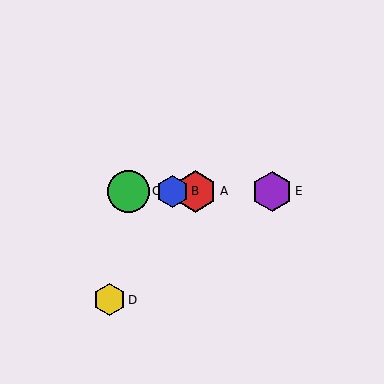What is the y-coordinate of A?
Object A is at y≈191.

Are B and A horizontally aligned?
Yes, both are at y≈191.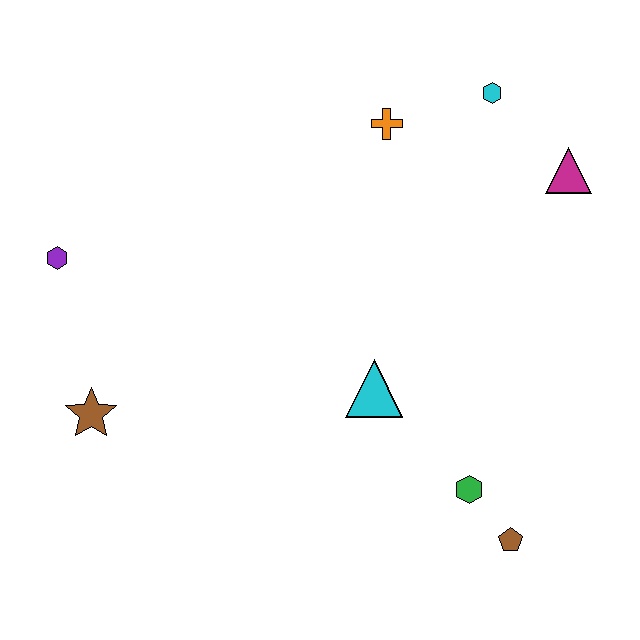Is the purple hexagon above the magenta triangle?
No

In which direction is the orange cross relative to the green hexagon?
The orange cross is above the green hexagon.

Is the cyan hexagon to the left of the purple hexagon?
No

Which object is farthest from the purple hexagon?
The brown pentagon is farthest from the purple hexagon.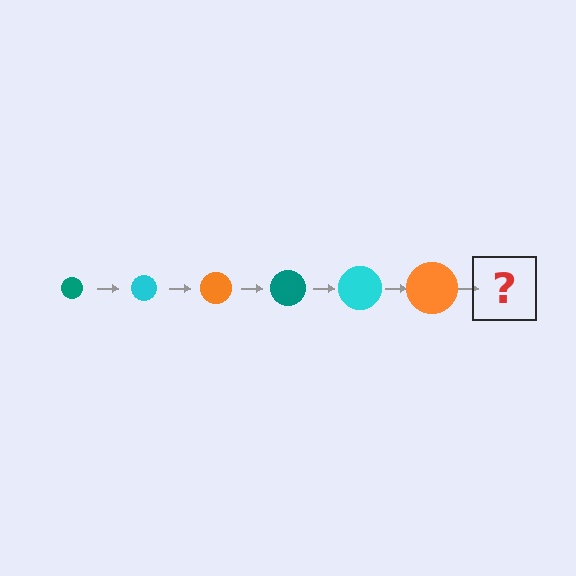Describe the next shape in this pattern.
It should be a teal circle, larger than the previous one.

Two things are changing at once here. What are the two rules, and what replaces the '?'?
The two rules are that the circle grows larger each step and the color cycles through teal, cyan, and orange. The '?' should be a teal circle, larger than the previous one.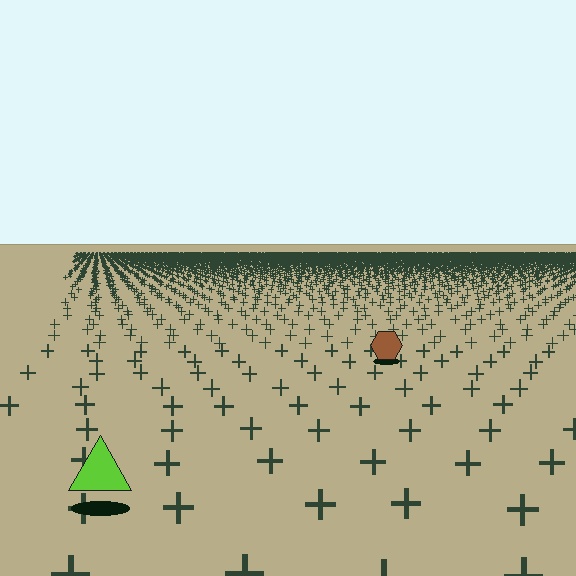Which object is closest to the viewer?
The lime triangle is closest. The texture marks near it are larger and more spread out.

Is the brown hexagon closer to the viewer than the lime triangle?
No. The lime triangle is closer — you can tell from the texture gradient: the ground texture is coarser near it.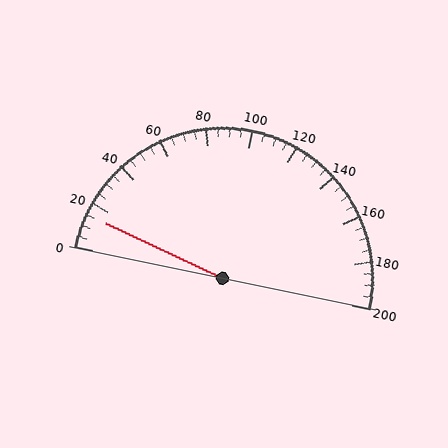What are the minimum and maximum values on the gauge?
The gauge ranges from 0 to 200.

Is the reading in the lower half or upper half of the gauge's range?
The reading is in the lower half of the range (0 to 200).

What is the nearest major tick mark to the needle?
The nearest major tick mark is 20.